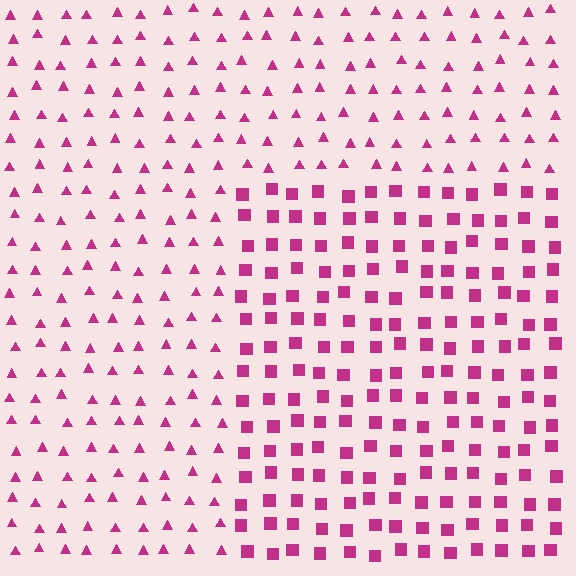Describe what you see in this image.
The image is filled with small magenta elements arranged in a uniform grid. A rectangle-shaped region contains squares, while the surrounding area contains triangles. The boundary is defined purely by the change in element shape.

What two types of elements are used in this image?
The image uses squares inside the rectangle region and triangles outside it.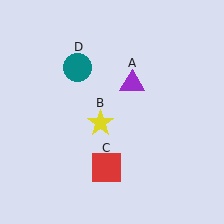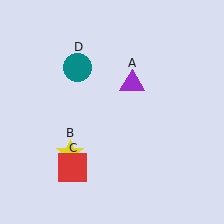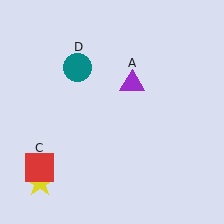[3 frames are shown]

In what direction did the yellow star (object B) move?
The yellow star (object B) moved down and to the left.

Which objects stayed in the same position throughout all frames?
Purple triangle (object A) and teal circle (object D) remained stationary.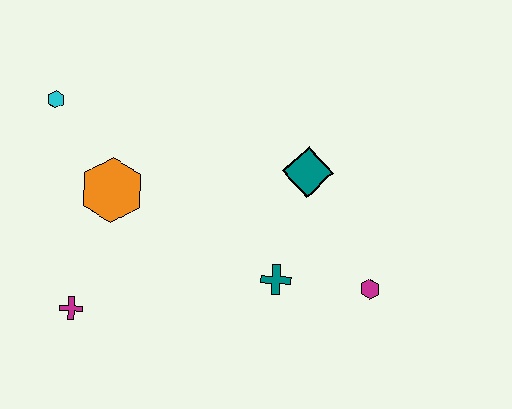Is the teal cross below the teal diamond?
Yes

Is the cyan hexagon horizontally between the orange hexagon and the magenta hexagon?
No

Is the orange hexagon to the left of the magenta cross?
No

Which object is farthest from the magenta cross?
The magenta hexagon is farthest from the magenta cross.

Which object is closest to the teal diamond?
The teal cross is closest to the teal diamond.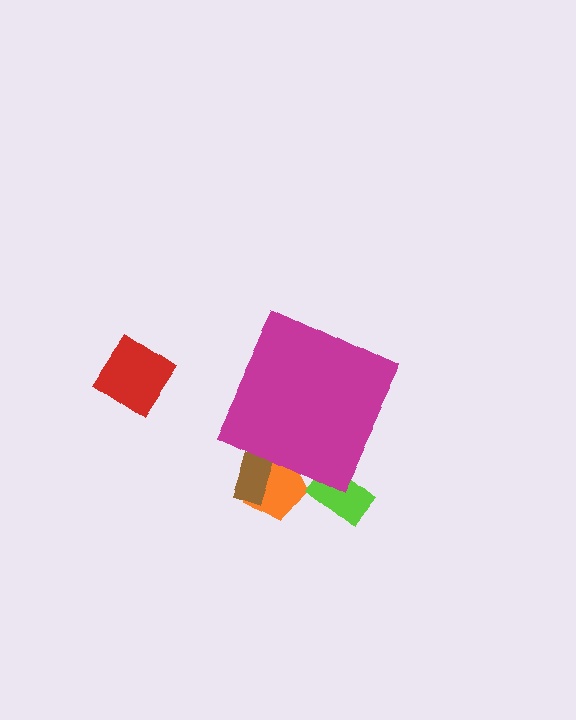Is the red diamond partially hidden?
No, the red diamond is fully visible.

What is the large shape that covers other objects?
A magenta diamond.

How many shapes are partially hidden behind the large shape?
3 shapes are partially hidden.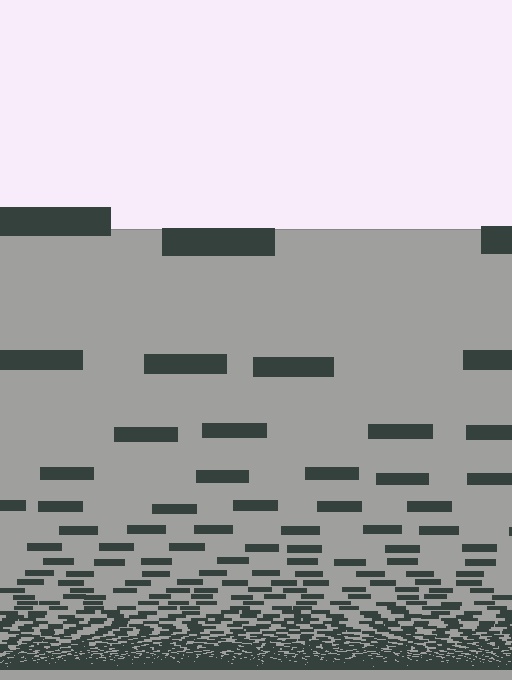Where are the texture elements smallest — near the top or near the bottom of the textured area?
Near the bottom.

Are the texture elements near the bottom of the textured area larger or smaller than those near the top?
Smaller. The gradient is inverted — elements near the bottom are smaller and denser.